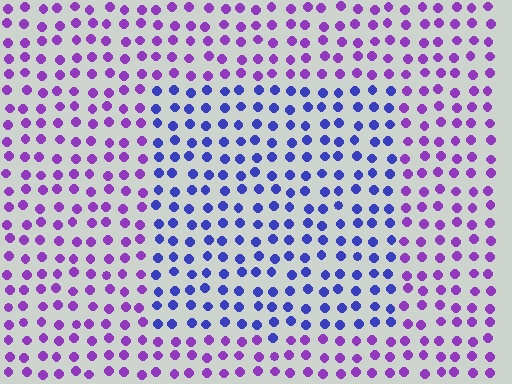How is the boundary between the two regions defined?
The boundary is defined purely by a slight shift in hue (about 43 degrees). Spacing, size, and orientation are identical on both sides.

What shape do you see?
I see a rectangle.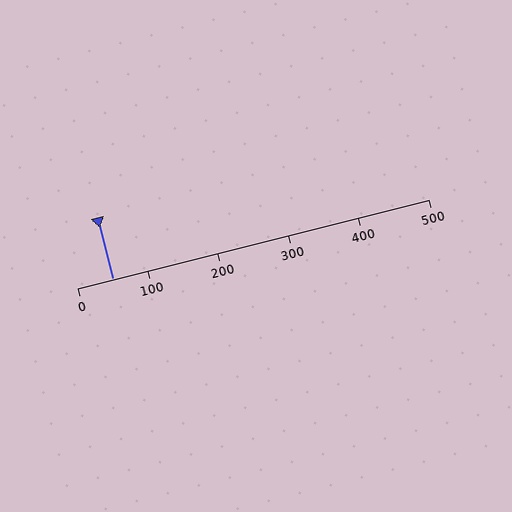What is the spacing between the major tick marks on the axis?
The major ticks are spaced 100 apart.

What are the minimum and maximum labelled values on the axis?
The axis runs from 0 to 500.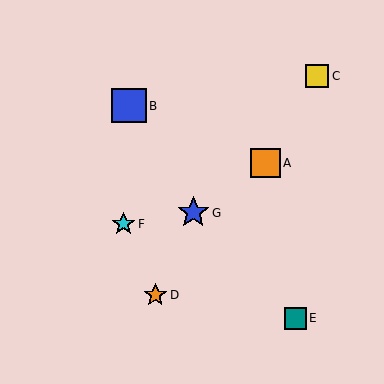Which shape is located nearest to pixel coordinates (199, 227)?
The blue star (labeled G) at (193, 213) is nearest to that location.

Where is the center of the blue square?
The center of the blue square is at (129, 106).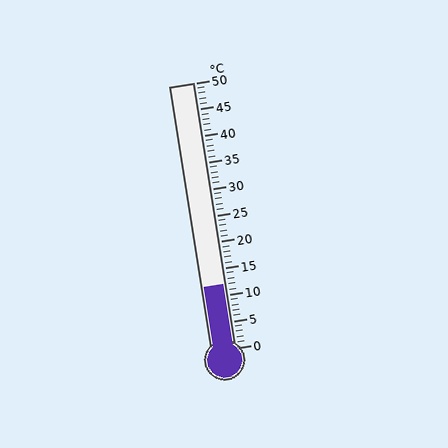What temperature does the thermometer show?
The thermometer shows approximately 12°C.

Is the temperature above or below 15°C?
The temperature is below 15°C.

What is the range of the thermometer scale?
The thermometer scale ranges from 0°C to 50°C.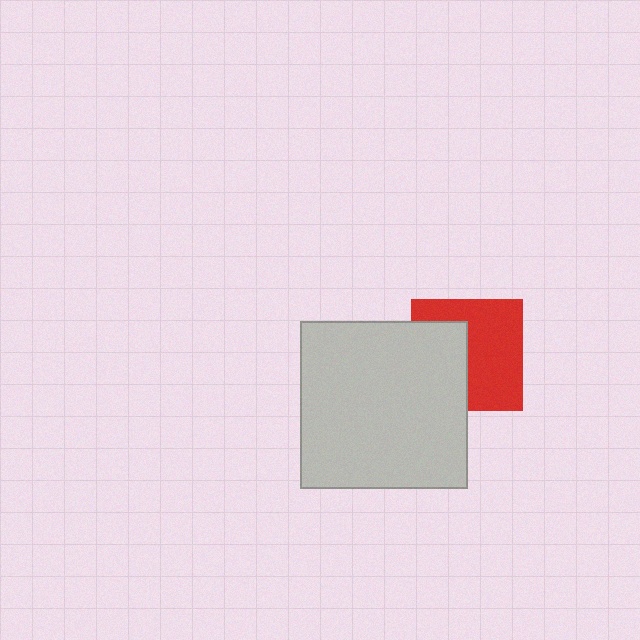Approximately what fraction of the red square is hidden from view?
Roughly 40% of the red square is hidden behind the light gray square.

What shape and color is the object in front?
The object in front is a light gray square.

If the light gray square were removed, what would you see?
You would see the complete red square.